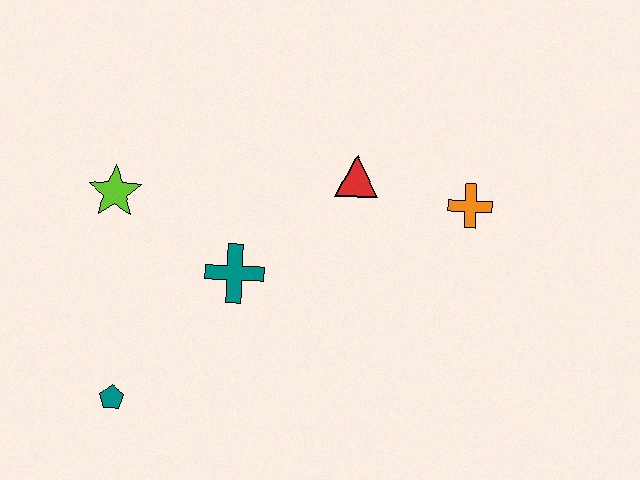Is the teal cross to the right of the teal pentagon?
Yes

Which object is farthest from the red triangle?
The teal pentagon is farthest from the red triangle.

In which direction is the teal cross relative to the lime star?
The teal cross is to the right of the lime star.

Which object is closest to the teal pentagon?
The teal cross is closest to the teal pentagon.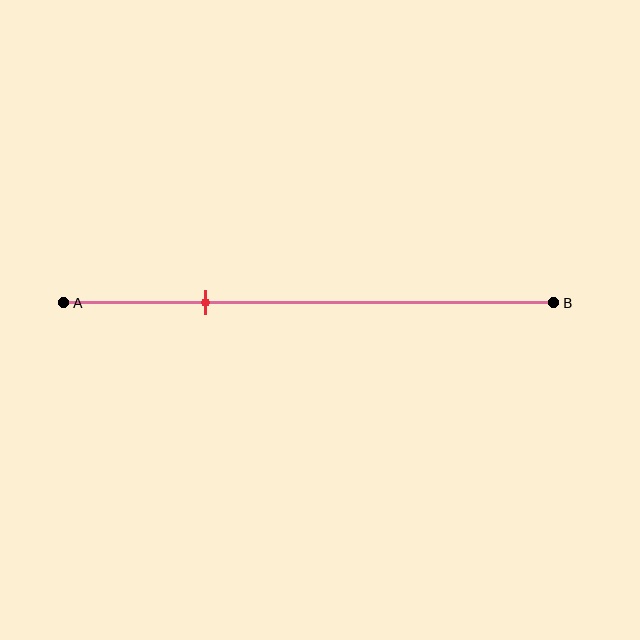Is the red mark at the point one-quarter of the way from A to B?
No, the mark is at about 30% from A, not at the 25% one-quarter point.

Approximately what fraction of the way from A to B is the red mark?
The red mark is approximately 30% of the way from A to B.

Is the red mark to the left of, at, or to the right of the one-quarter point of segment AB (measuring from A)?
The red mark is to the right of the one-quarter point of segment AB.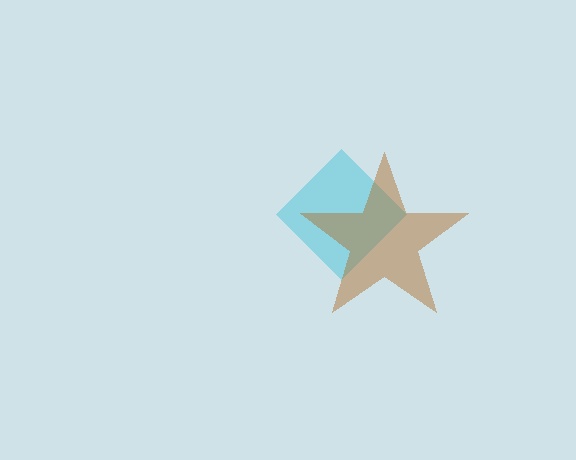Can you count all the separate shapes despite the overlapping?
Yes, there are 2 separate shapes.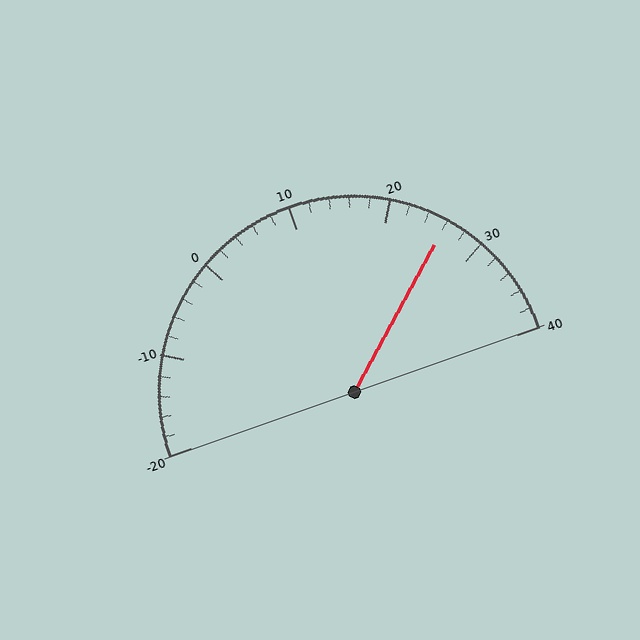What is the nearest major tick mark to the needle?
The nearest major tick mark is 30.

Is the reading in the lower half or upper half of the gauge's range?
The reading is in the upper half of the range (-20 to 40).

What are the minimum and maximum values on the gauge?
The gauge ranges from -20 to 40.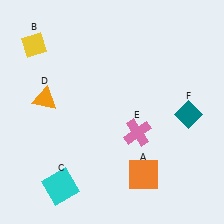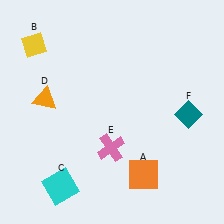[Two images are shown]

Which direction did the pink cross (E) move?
The pink cross (E) moved left.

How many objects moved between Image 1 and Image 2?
1 object moved between the two images.